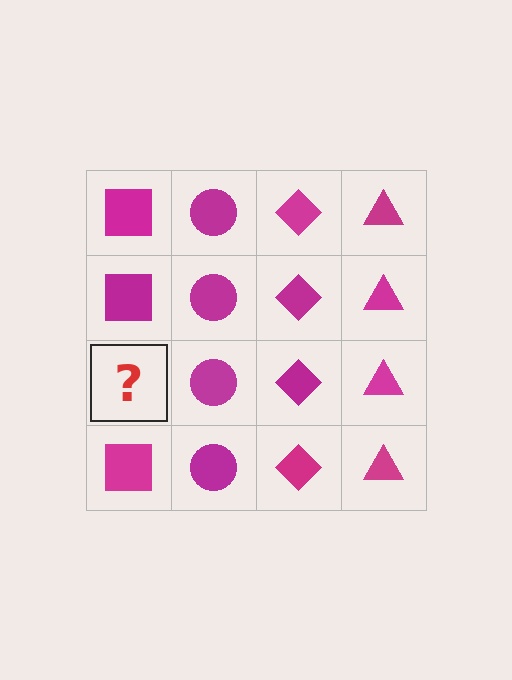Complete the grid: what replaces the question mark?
The question mark should be replaced with a magenta square.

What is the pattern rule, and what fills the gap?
The rule is that each column has a consistent shape. The gap should be filled with a magenta square.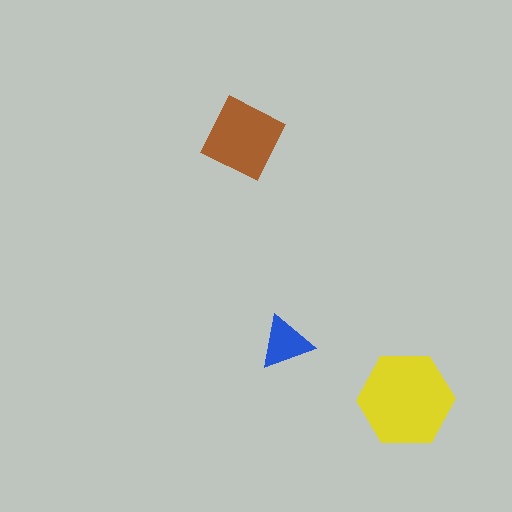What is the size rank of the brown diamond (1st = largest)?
2nd.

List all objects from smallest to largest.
The blue triangle, the brown diamond, the yellow hexagon.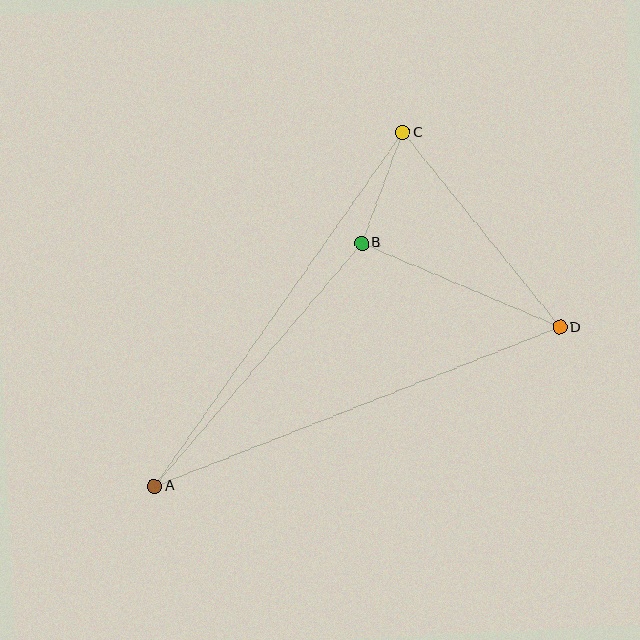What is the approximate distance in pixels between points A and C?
The distance between A and C is approximately 433 pixels.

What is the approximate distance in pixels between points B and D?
The distance between B and D is approximately 215 pixels.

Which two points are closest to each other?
Points B and C are closest to each other.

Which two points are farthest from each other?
Points A and D are farthest from each other.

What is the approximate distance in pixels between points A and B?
The distance between A and B is approximately 319 pixels.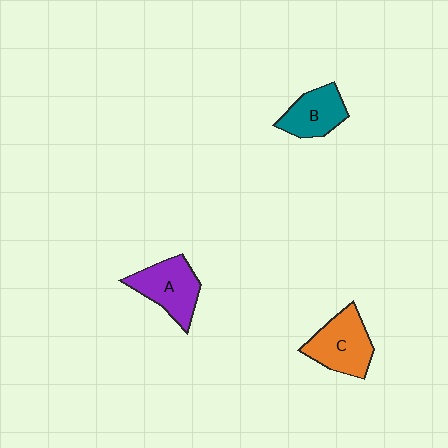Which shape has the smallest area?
Shape B (teal).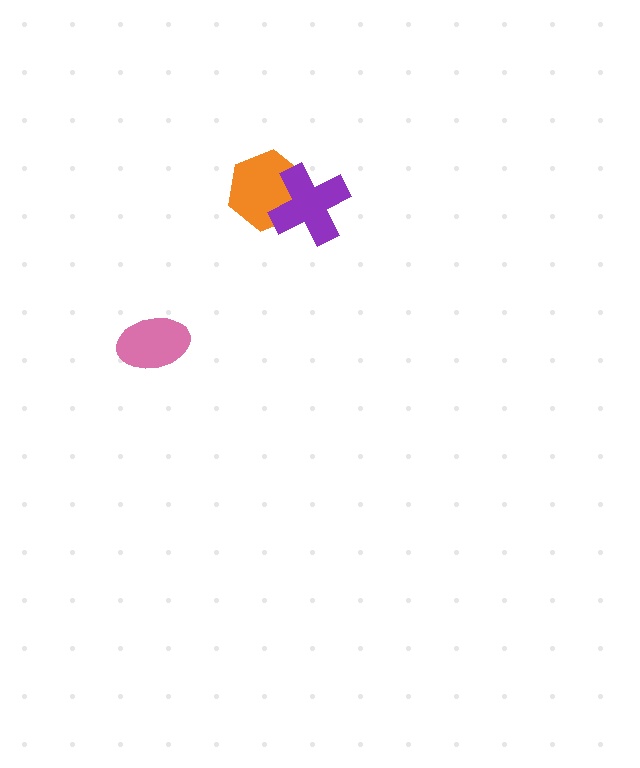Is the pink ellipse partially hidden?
No, no other shape covers it.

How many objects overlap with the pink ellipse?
0 objects overlap with the pink ellipse.